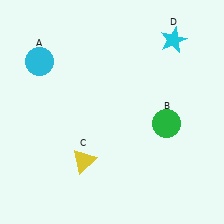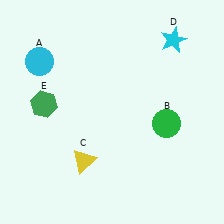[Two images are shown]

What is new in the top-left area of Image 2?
A green hexagon (E) was added in the top-left area of Image 2.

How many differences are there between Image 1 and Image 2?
There is 1 difference between the two images.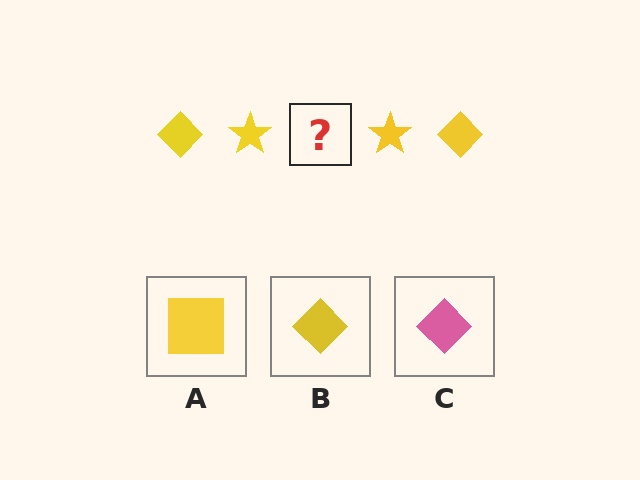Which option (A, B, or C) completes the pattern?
B.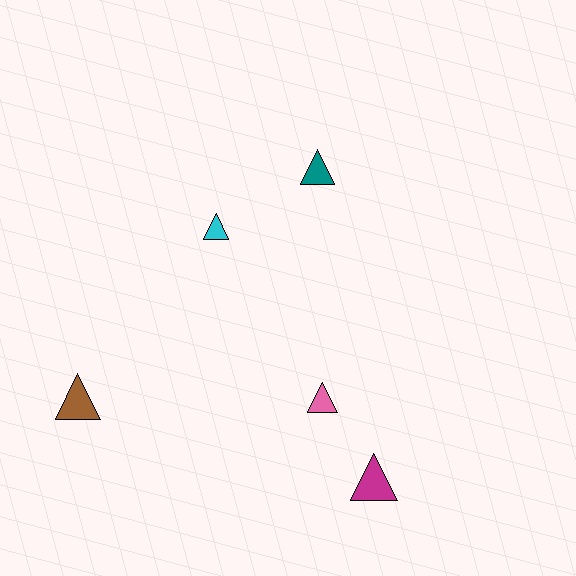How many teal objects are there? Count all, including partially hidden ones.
There is 1 teal object.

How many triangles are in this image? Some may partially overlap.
There are 5 triangles.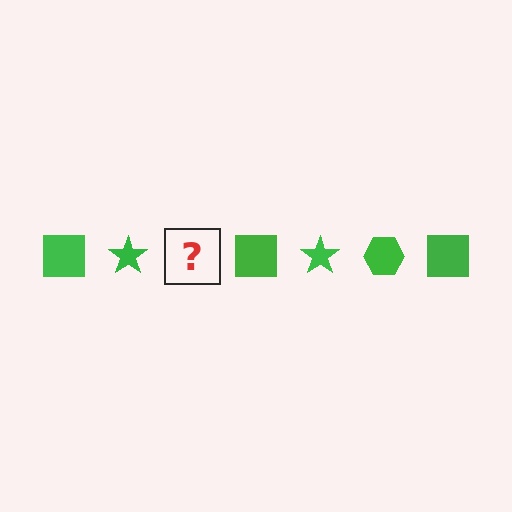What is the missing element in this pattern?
The missing element is a green hexagon.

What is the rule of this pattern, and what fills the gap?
The rule is that the pattern cycles through square, star, hexagon shapes in green. The gap should be filled with a green hexagon.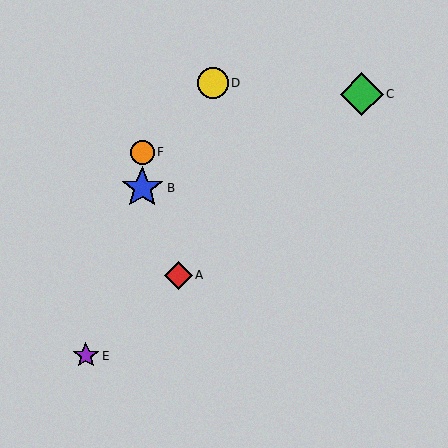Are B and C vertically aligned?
No, B is at x≈142 and C is at x≈362.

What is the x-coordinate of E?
Object E is at x≈86.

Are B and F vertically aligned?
Yes, both are at x≈142.